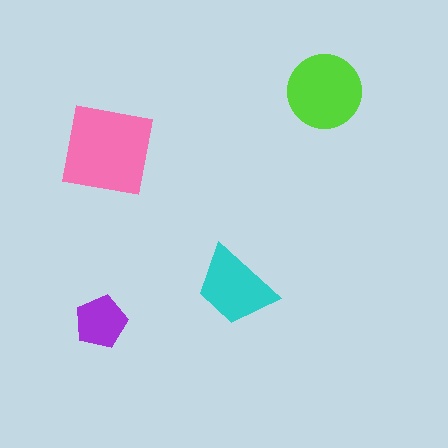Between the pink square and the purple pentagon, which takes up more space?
The pink square.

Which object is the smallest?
The purple pentagon.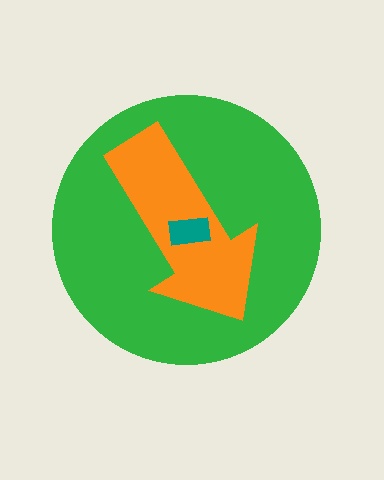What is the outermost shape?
The green circle.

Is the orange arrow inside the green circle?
Yes.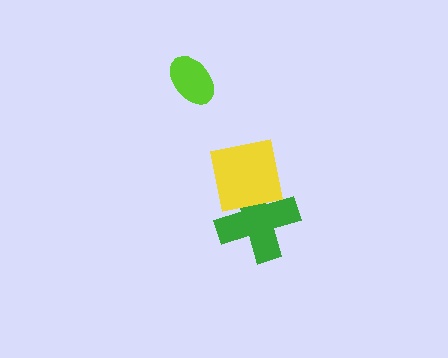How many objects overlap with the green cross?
1 object overlaps with the green cross.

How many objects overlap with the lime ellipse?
0 objects overlap with the lime ellipse.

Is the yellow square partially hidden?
No, no other shape covers it.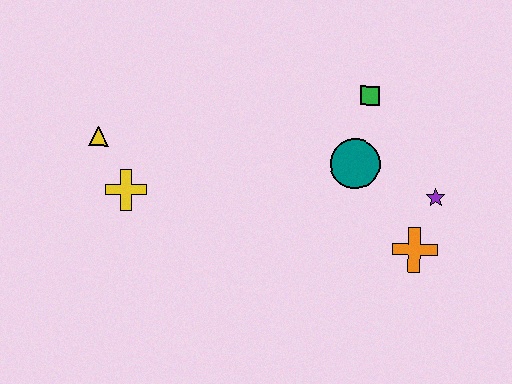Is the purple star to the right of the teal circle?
Yes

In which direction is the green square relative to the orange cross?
The green square is above the orange cross.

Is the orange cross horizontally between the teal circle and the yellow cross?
No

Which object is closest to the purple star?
The orange cross is closest to the purple star.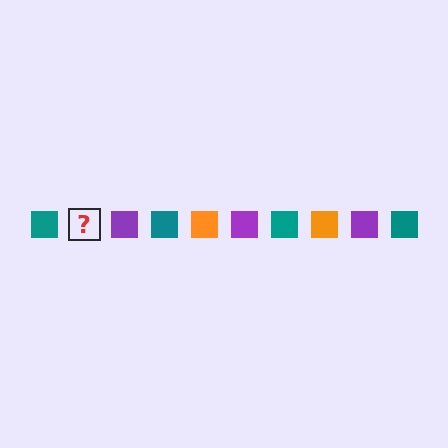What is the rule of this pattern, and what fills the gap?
The rule is that the pattern cycles through teal, orange, purple squares. The gap should be filled with an orange square.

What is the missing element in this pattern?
The missing element is an orange square.